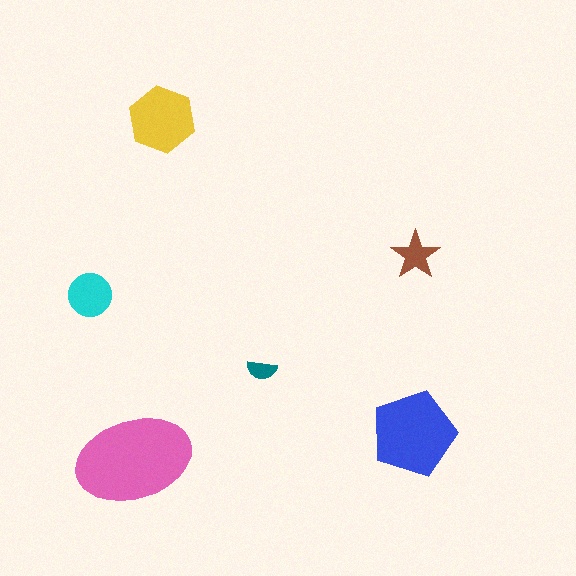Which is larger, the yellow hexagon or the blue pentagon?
The blue pentagon.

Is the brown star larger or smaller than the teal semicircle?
Larger.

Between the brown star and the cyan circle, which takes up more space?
The cyan circle.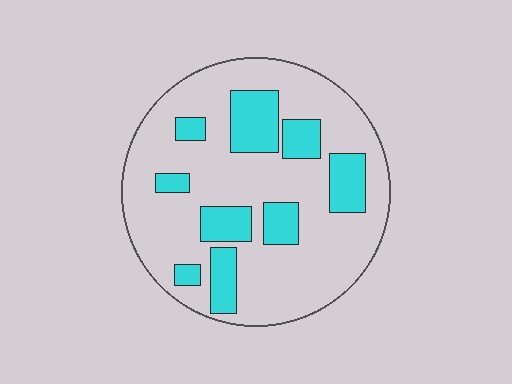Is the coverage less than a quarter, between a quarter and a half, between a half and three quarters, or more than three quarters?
Less than a quarter.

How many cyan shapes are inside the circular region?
9.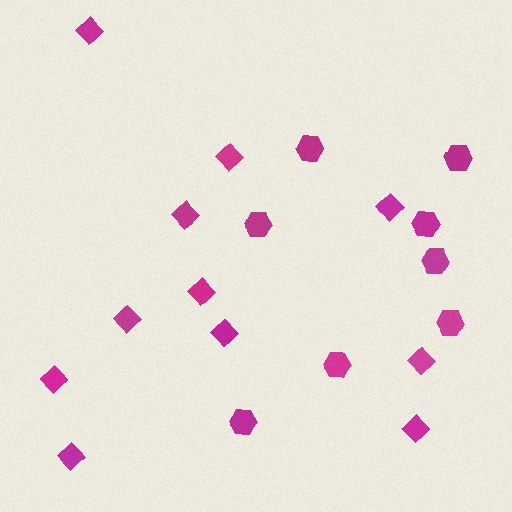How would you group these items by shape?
There are 2 groups: one group of diamonds (11) and one group of hexagons (8).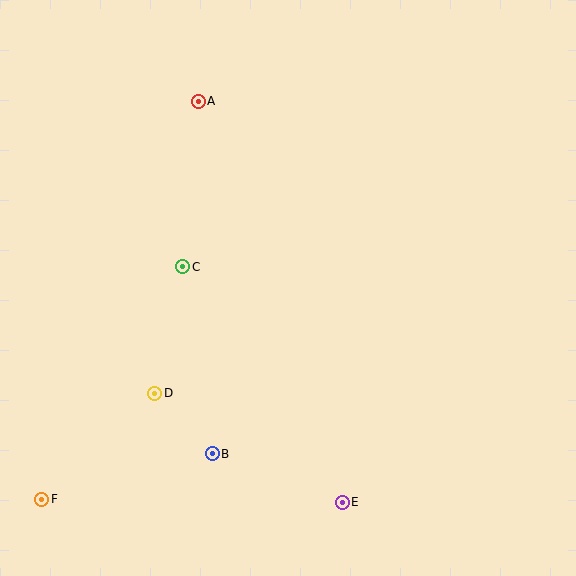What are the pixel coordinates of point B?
Point B is at (212, 454).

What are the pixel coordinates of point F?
Point F is at (42, 499).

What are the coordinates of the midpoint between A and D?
The midpoint between A and D is at (177, 247).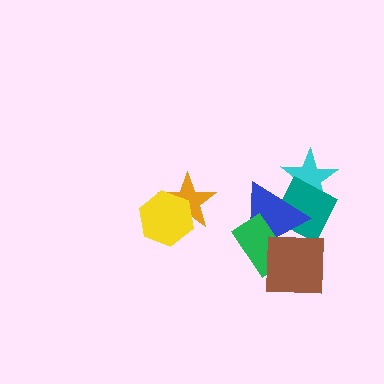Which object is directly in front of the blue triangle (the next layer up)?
The green rectangle is directly in front of the blue triangle.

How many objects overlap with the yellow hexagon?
1 object overlaps with the yellow hexagon.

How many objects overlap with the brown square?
3 objects overlap with the brown square.